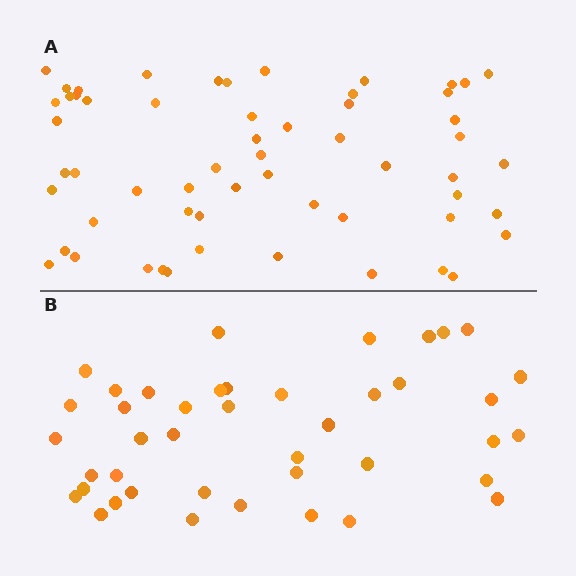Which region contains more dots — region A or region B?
Region A (the top region) has more dots.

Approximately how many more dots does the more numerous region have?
Region A has approximately 15 more dots than region B.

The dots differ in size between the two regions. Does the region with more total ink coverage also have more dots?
No. Region B has more total ink coverage because its dots are larger, but region A actually contains more individual dots. Total area can be misleading — the number of items is what matters here.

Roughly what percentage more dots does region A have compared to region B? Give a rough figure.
About 40% more.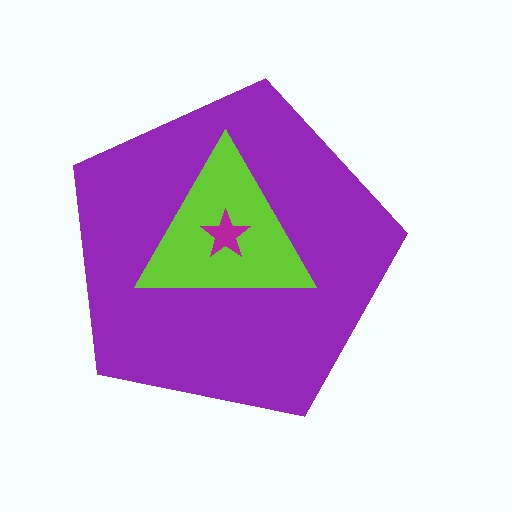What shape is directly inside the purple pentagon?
The lime triangle.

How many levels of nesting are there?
3.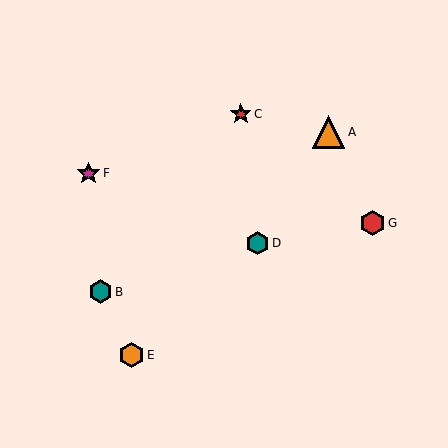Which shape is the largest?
The orange triangle (labeled A) is the largest.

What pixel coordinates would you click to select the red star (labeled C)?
Click at (241, 114) to select the red star C.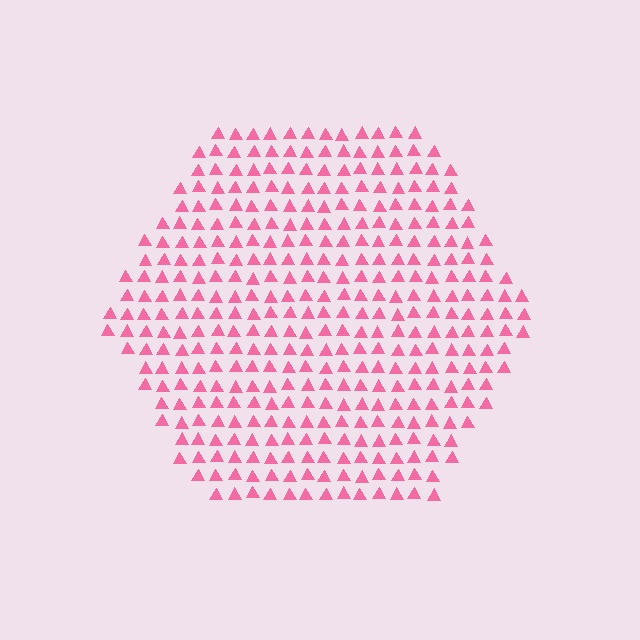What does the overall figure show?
The overall figure shows a hexagon.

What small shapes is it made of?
It is made of small triangles.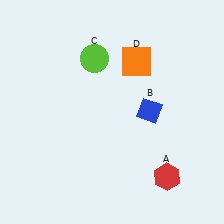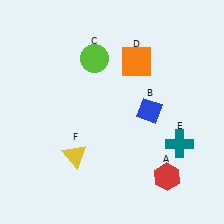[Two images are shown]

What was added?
A teal cross (E), a yellow triangle (F) were added in Image 2.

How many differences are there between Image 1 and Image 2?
There are 2 differences between the two images.